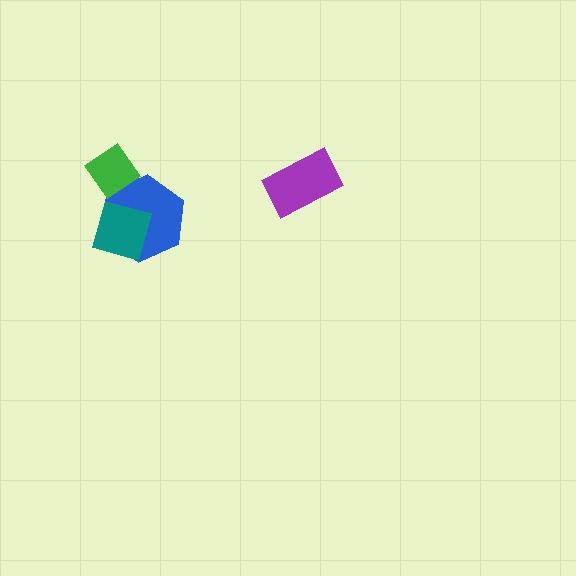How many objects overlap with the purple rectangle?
0 objects overlap with the purple rectangle.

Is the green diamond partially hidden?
No, no other shape covers it.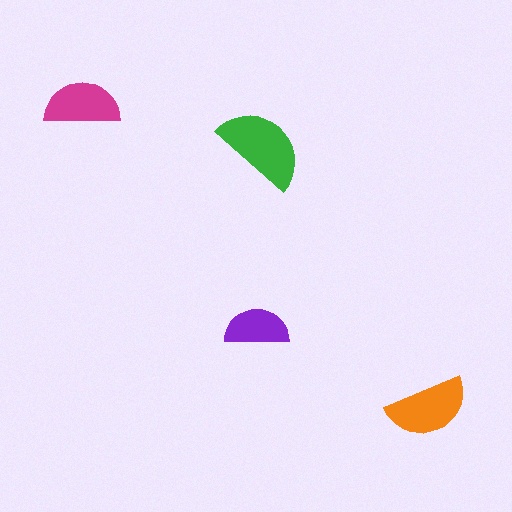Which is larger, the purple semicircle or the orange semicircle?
The orange one.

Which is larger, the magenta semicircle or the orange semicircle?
The orange one.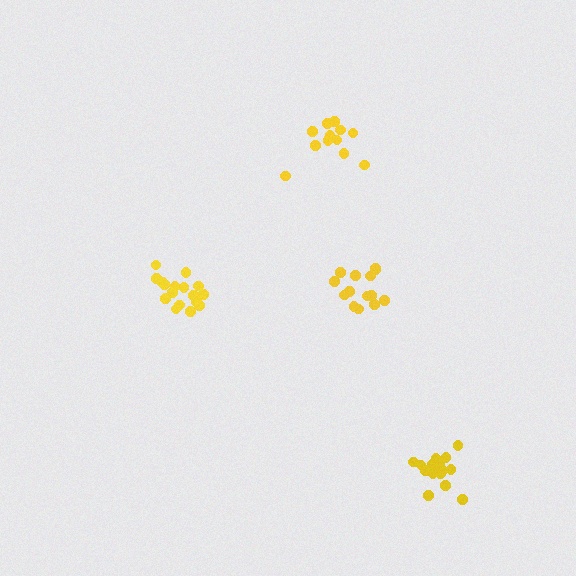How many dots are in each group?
Group 1: 14 dots, Group 2: 17 dots, Group 3: 16 dots, Group 4: 13 dots (60 total).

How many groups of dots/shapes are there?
There are 4 groups.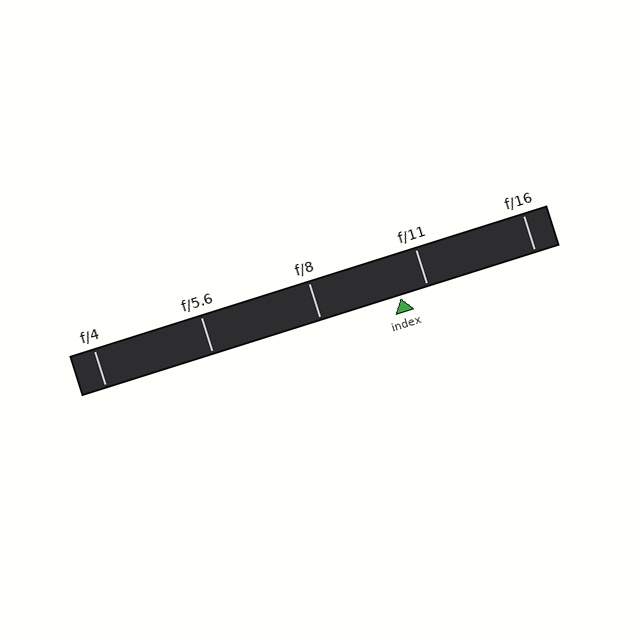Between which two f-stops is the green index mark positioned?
The index mark is between f/8 and f/11.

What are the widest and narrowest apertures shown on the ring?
The widest aperture shown is f/4 and the narrowest is f/16.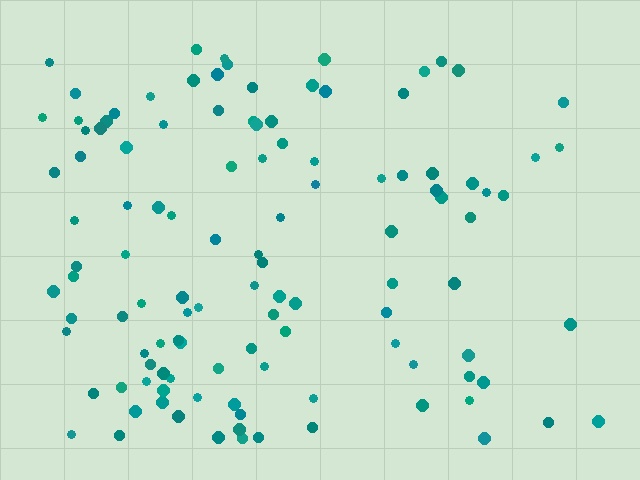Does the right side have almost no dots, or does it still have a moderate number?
Still a moderate number, just noticeably fewer than the left.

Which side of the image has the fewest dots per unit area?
The right.